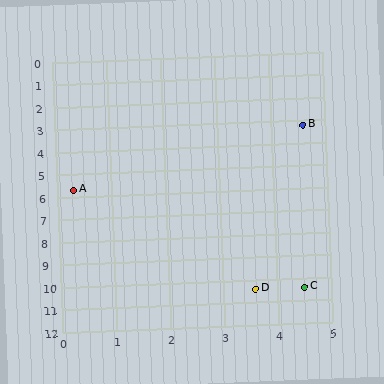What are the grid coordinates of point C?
Point C is at approximately (4.5, 10.4).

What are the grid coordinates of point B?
Point B is at approximately (4.6, 3.2).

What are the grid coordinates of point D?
Point D is at approximately (3.6, 10.4).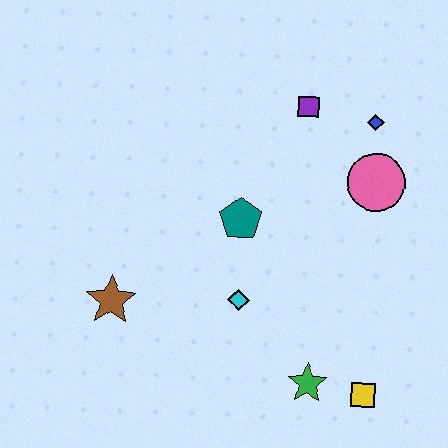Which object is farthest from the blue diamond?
The brown star is farthest from the blue diamond.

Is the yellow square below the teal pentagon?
Yes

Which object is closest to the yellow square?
The green star is closest to the yellow square.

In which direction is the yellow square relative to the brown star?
The yellow square is to the right of the brown star.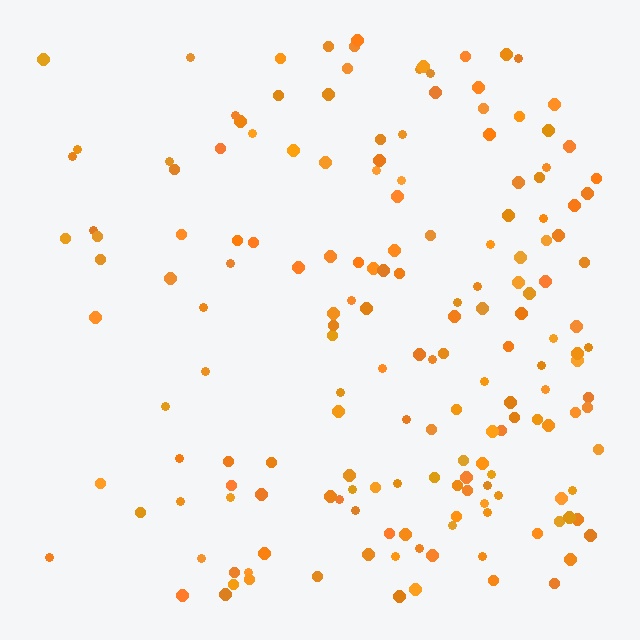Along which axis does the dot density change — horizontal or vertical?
Horizontal.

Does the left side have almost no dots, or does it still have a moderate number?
Still a moderate number, just noticeably fewer than the right.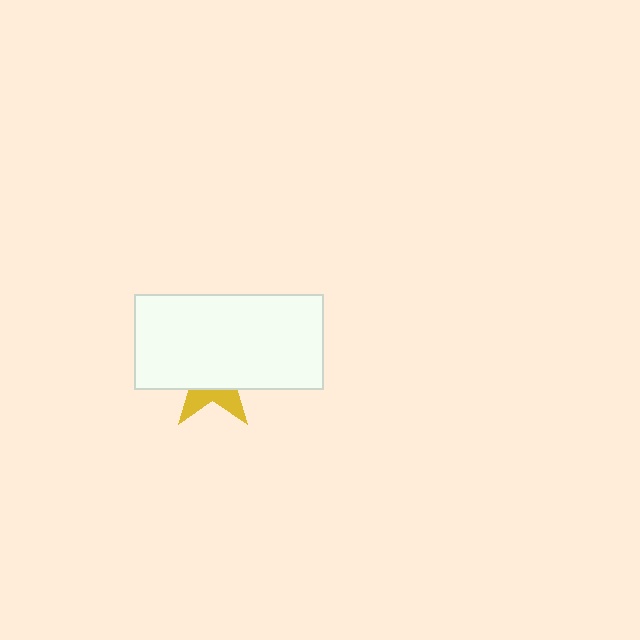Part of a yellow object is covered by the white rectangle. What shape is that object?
It is a star.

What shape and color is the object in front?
The object in front is a white rectangle.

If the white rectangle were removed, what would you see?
You would see the complete yellow star.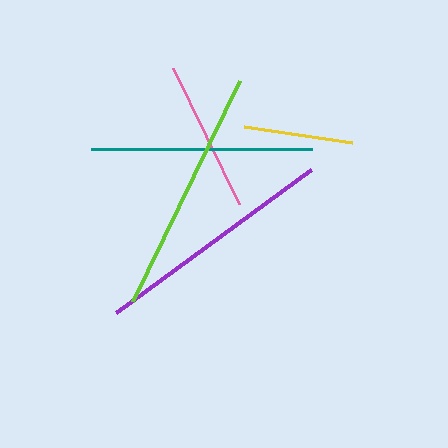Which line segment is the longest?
The lime line is the longest at approximately 245 pixels.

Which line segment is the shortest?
The yellow line is the shortest at approximately 109 pixels.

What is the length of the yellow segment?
The yellow segment is approximately 109 pixels long.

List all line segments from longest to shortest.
From longest to shortest: lime, purple, teal, pink, yellow.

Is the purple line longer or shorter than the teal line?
The purple line is longer than the teal line.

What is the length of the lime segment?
The lime segment is approximately 245 pixels long.